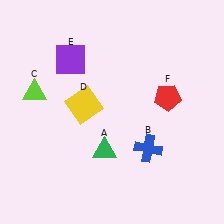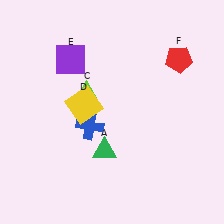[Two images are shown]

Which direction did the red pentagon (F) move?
The red pentagon (F) moved up.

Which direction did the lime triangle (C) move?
The lime triangle (C) moved right.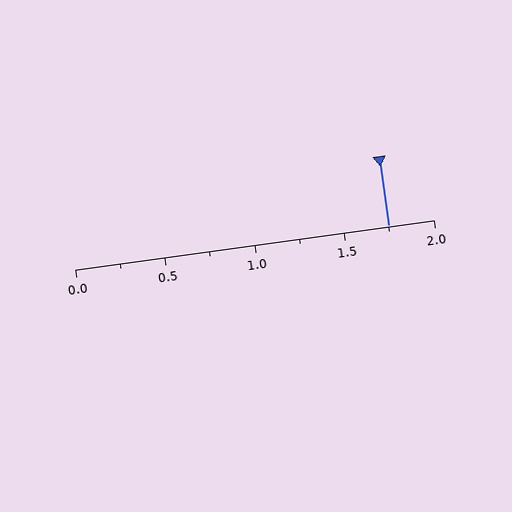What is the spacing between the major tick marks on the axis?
The major ticks are spaced 0.5 apart.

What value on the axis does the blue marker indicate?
The marker indicates approximately 1.75.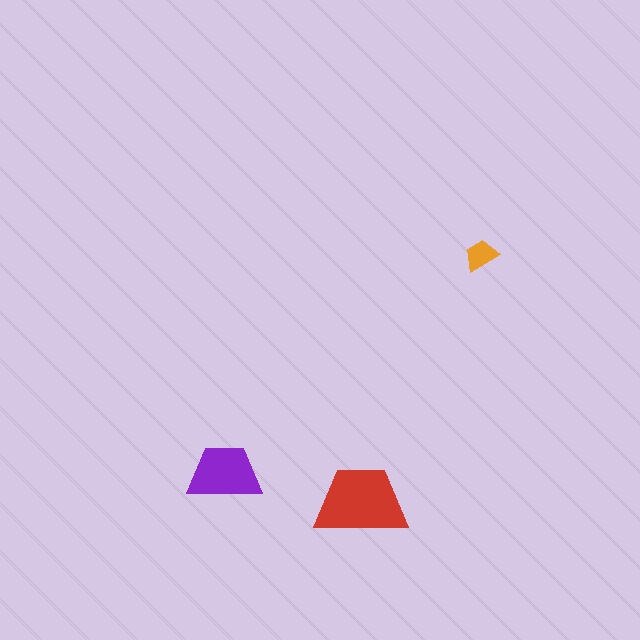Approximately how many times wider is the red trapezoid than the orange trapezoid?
About 2.5 times wider.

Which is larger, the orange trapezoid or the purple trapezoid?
The purple one.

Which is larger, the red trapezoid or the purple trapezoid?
The red one.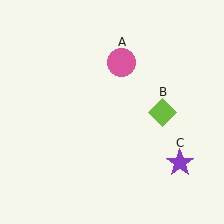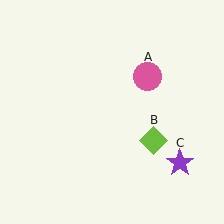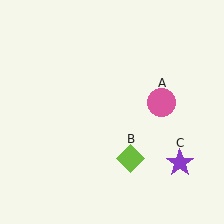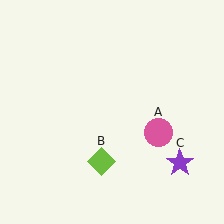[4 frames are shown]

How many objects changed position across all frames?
2 objects changed position: pink circle (object A), lime diamond (object B).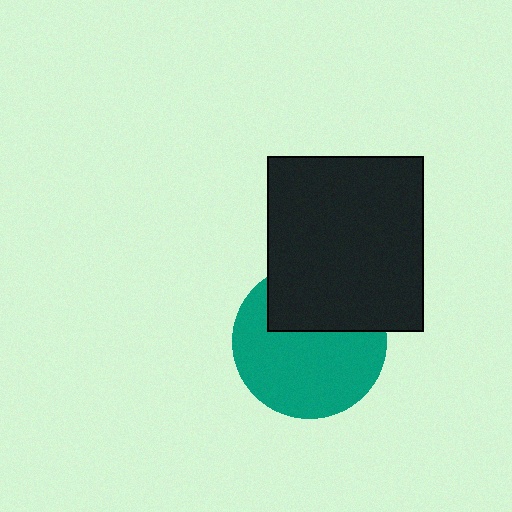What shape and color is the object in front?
The object in front is a black rectangle.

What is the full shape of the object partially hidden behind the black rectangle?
The partially hidden object is a teal circle.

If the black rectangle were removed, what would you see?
You would see the complete teal circle.